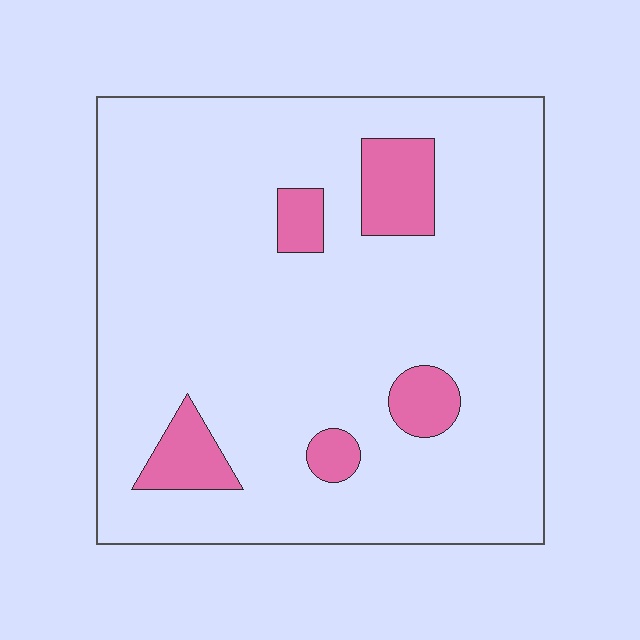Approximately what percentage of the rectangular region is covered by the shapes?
Approximately 10%.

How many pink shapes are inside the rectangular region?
5.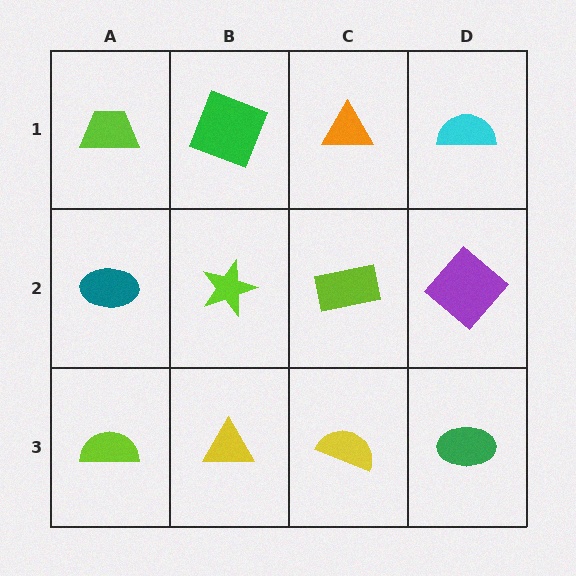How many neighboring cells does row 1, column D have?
2.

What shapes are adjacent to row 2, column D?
A cyan semicircle (row 1, column D), a green ellipse (row 3, column D), a lime rectangle (row 2, column C).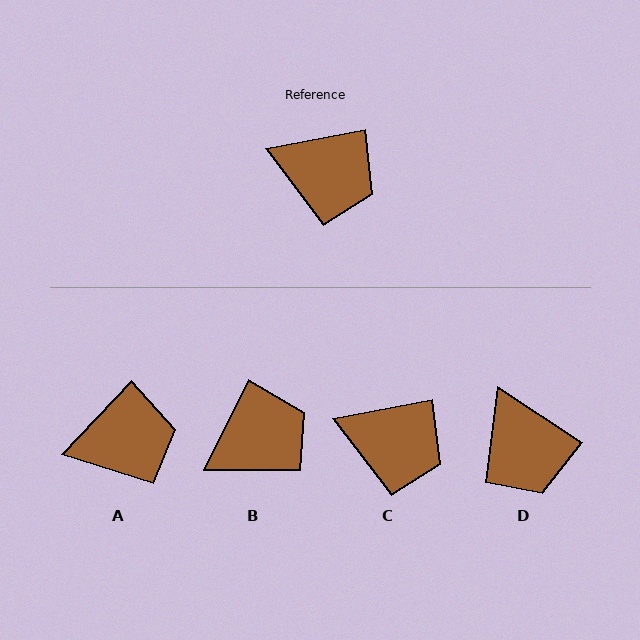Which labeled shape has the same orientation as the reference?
C.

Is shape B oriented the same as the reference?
No, it is off by about 53 degrees.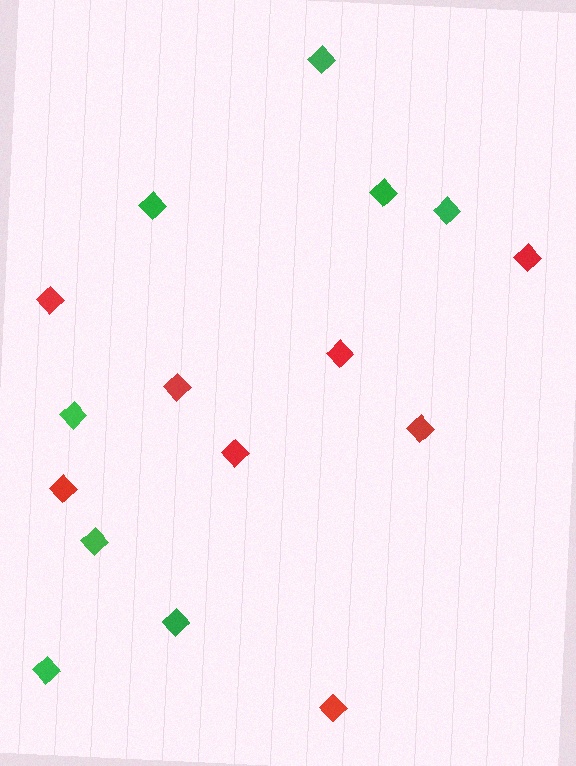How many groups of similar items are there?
There are 2 groups: one group of red diamonds (8) and one group of green diamonds (8).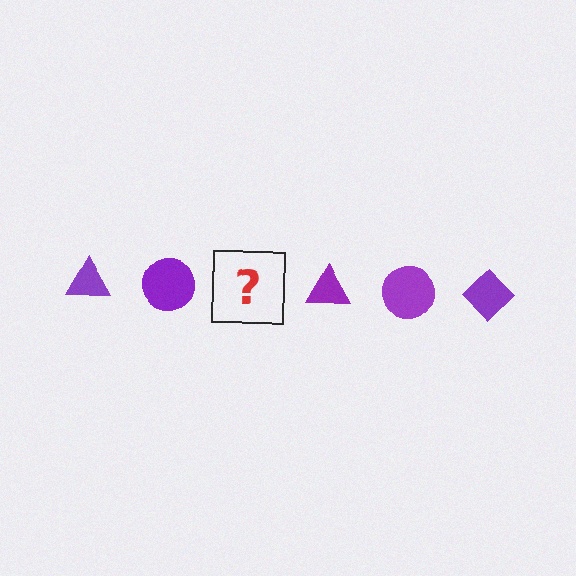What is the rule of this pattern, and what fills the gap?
The rule is that the pattern cycles through triangle, circle, diamond shapes in purple. The gap should be filled with a purple diamond.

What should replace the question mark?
The question mark should be replaced with a purple diamond.